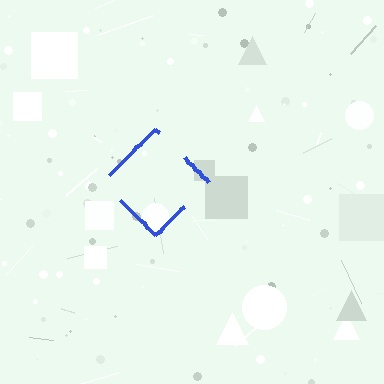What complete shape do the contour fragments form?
The contour fragments form a diamond.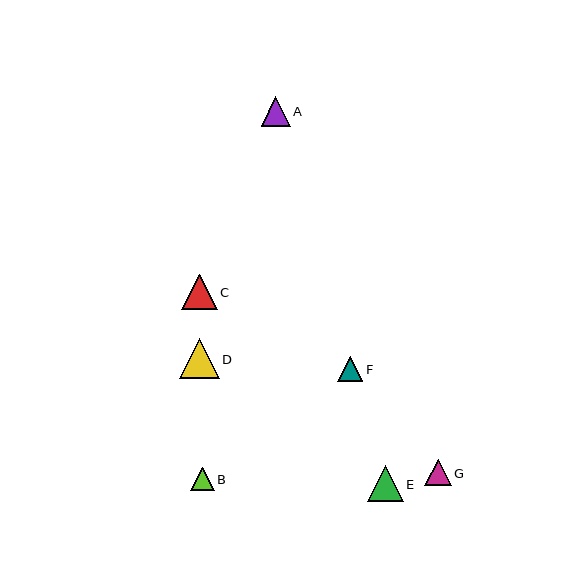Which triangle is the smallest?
Triangle B is the smallest with a size of approximately 24 pixels.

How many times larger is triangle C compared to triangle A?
Triangle C is approximately 1.2 times the size of triangle A.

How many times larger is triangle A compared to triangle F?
Triangle A is approximately 1.2 times the size of triangle F.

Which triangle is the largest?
Triangle D is the largest with a size of approximately 40 pixels.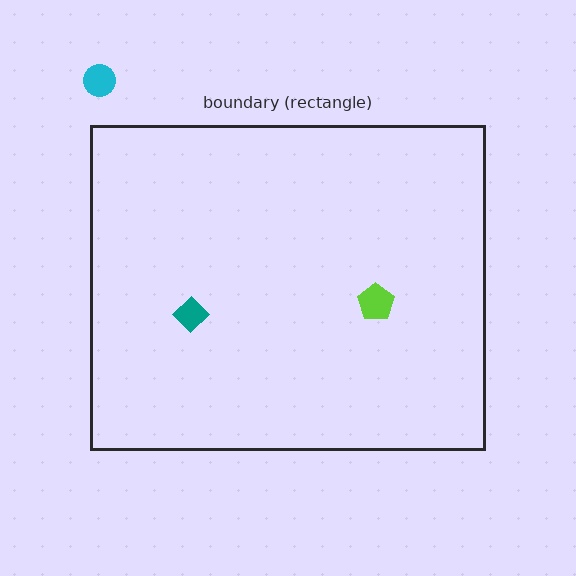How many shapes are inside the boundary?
2 inside, 1 outside.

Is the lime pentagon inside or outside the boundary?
Inside.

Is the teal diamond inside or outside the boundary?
Inside.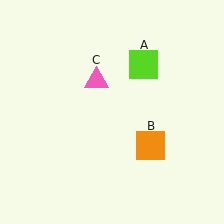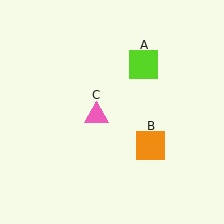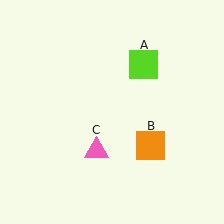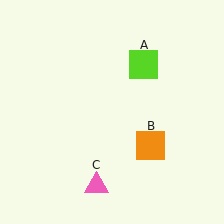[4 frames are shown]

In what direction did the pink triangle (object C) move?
The pink triangle (object C) moved down.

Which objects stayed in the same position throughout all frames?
Lime square (object A) and orange square (object B) remained stationary.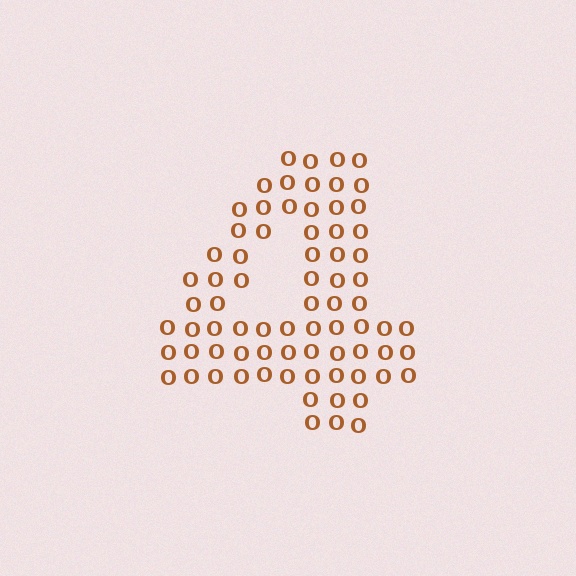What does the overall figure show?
The overall figure shows the digit 4.